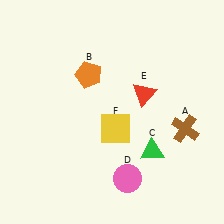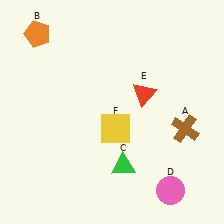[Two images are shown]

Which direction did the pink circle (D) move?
The pink circle (D) moved right.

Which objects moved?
The objects that moved are: the orange pentagon (B), the green triangle (C), the pink circle (D).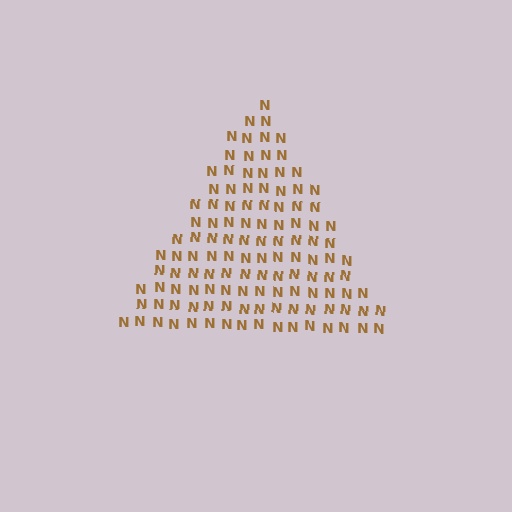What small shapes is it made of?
It is made of small letter N's.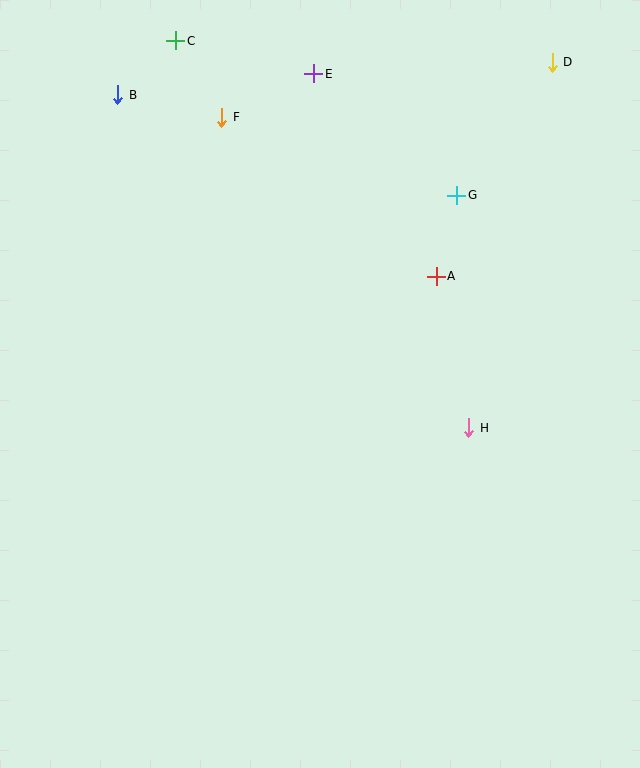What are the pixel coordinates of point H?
Point H is at (469, 428).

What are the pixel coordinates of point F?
Point F is at (222, 117).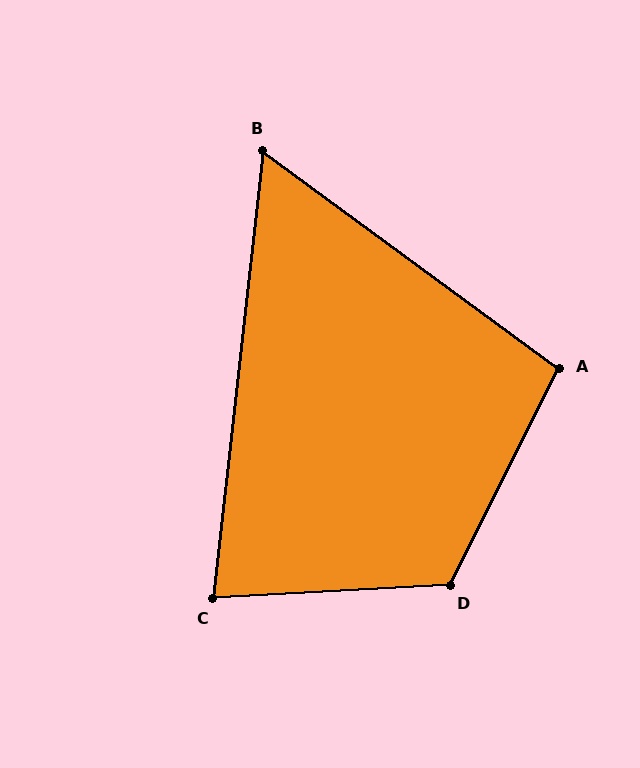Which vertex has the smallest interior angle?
B, at approximately 60 degrees.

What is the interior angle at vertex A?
Approximately 100 degrees (obtuse).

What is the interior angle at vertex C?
Approximately 80 degrees (acute).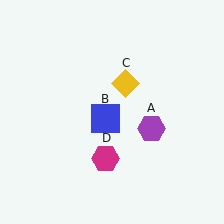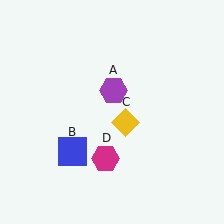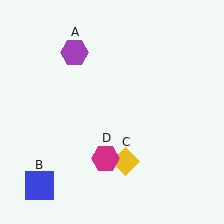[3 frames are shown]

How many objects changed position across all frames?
3 objects changed position: purple hexagon (object A), blue square (object B), yellow diamond (object C).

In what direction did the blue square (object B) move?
The blue square (object B) moved down and to the left.